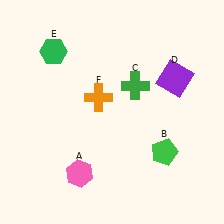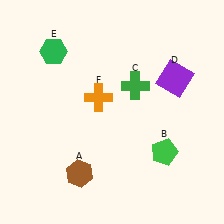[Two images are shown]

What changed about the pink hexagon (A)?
In Image 1, A is pink. In Image 2, it changed to brown.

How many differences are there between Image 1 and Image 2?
There is 1 difference between the two images.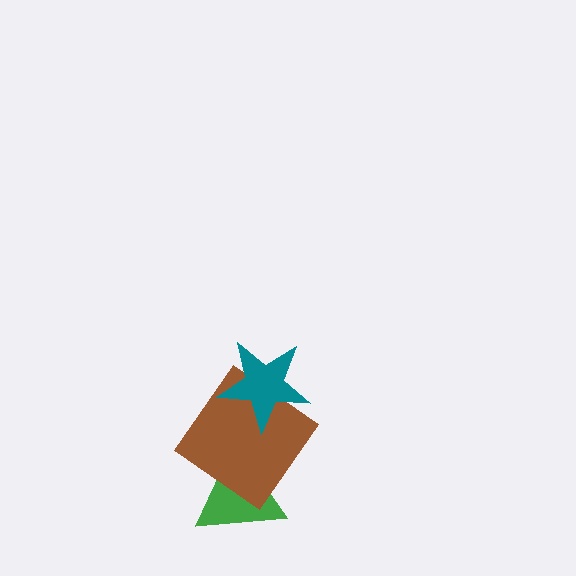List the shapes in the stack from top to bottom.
From top to bottom: the teal star, the brown diamond, the green triangle.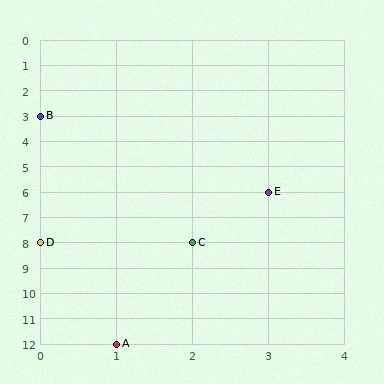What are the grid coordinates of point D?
Point D is at grid coordinates (0, 8).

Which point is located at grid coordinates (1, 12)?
Point A is at (1, 12).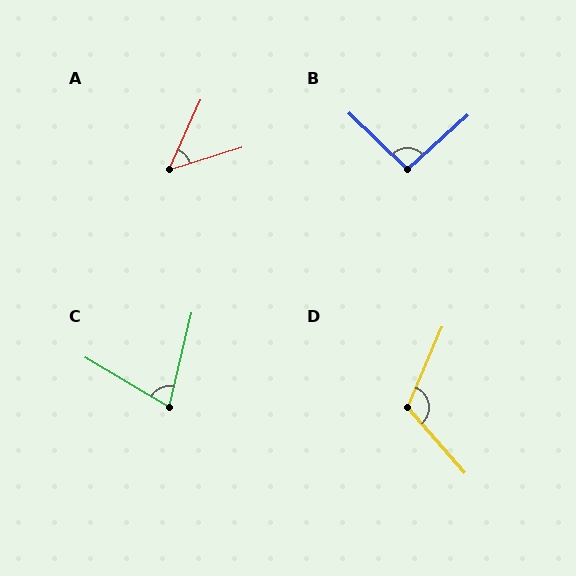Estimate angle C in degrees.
Approximately 73 degrees.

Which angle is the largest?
D, at approximately 116 degrees.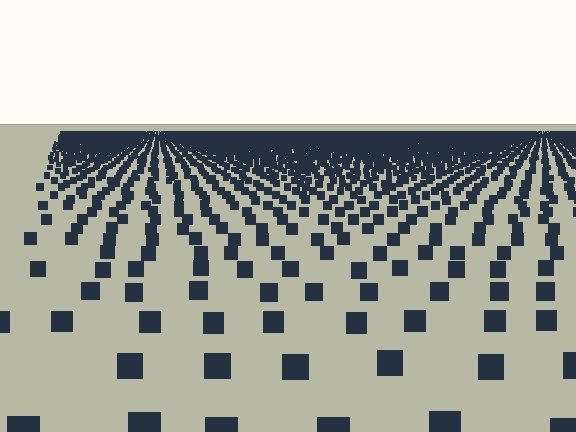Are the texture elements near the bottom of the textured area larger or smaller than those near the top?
Larger. Near the bottom, elements are closer to the viewer and appear at a bigger on-screen size.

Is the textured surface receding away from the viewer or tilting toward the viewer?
The surface is receding away from the viewer. Texture elements get smaller and denser toward the top.